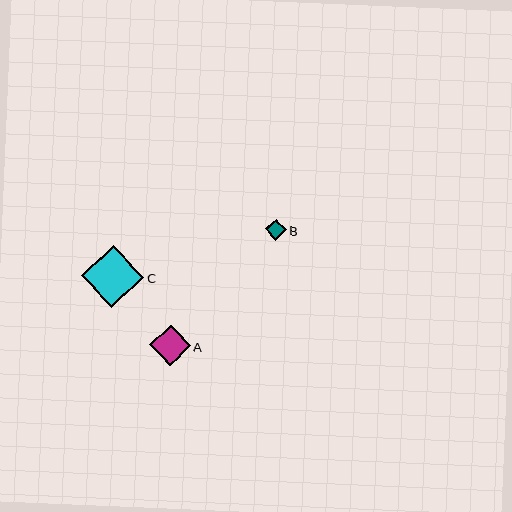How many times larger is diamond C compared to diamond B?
Diamond C is approximately 3.0 times the size of diamond B.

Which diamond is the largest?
Diamond C is the largest with a size of approximately 62 pixels.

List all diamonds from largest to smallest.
From largest to smallest: C, A, B.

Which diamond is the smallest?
Diamond B is the smallest with a size of approximately 21 pixels.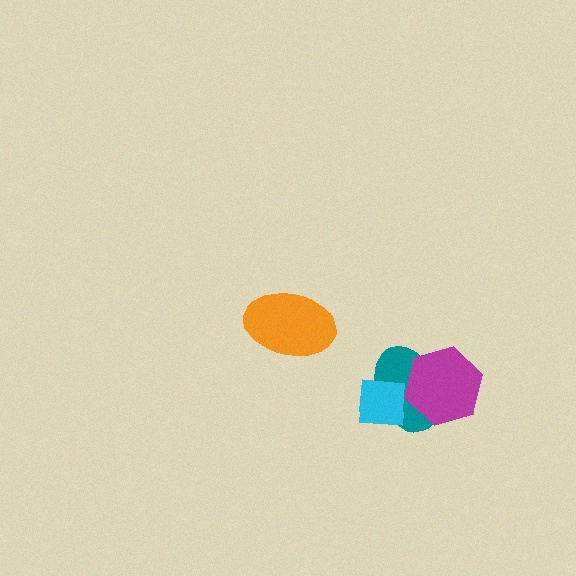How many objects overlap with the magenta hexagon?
1 object overlaps with the magenta hexagon.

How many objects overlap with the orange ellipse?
0 objects overlap with the orange ellipse.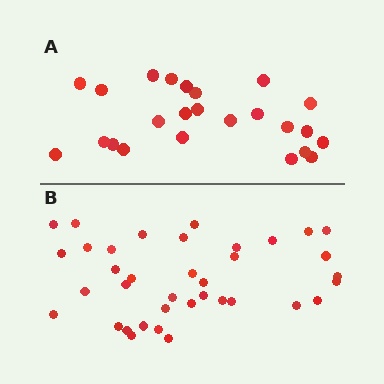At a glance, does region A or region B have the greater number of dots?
Region B (the bottom region) has more dots.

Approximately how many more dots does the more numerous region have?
Region B has approximately 15 more dots than region A.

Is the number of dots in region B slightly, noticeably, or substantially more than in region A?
Region B has substantially more. The ratio is roughly 1.5 to 1.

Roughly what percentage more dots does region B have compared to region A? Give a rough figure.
About 55% more.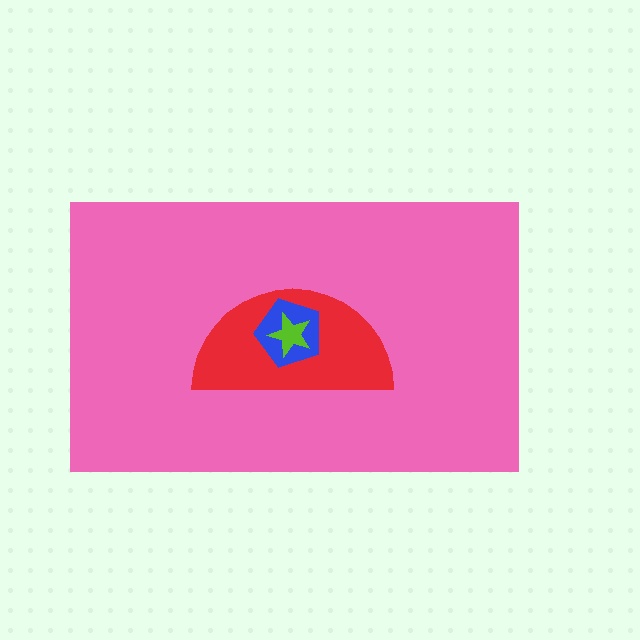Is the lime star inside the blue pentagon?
Yes.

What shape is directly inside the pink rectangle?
The red semicircle.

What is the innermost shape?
The lime star.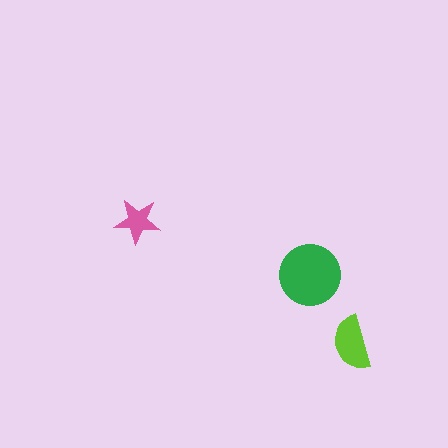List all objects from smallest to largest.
The pink star, the lime semicircle, the green circle.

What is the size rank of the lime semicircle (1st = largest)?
2nd.